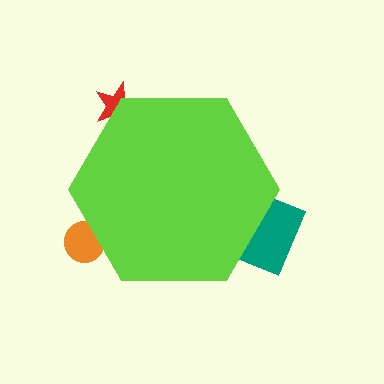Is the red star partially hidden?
Yes, the red star is partially hidden behind the lime hexagon.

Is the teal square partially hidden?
Yes, the teal square is partially hidden behind the lime hexagon.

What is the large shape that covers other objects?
A lime hexagon.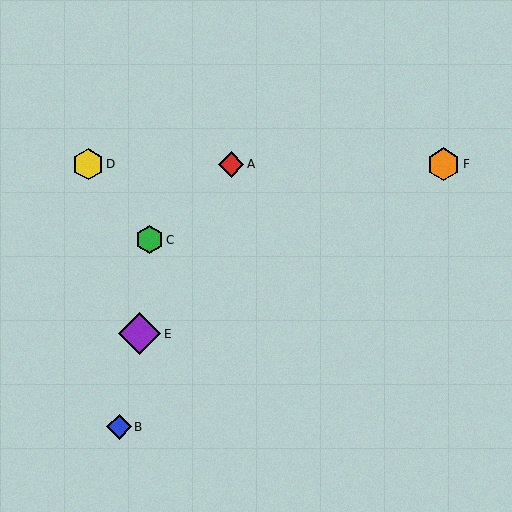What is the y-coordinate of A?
Object A is at y≈164.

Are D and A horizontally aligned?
Yes, both are at y≈164.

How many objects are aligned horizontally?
3 objects (A, D, F) are aligned horizontally.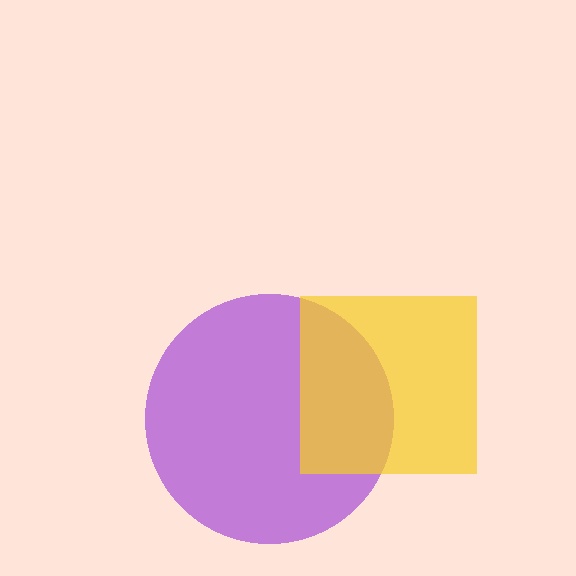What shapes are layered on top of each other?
The layered shapes are: a purple circle, a yellow square.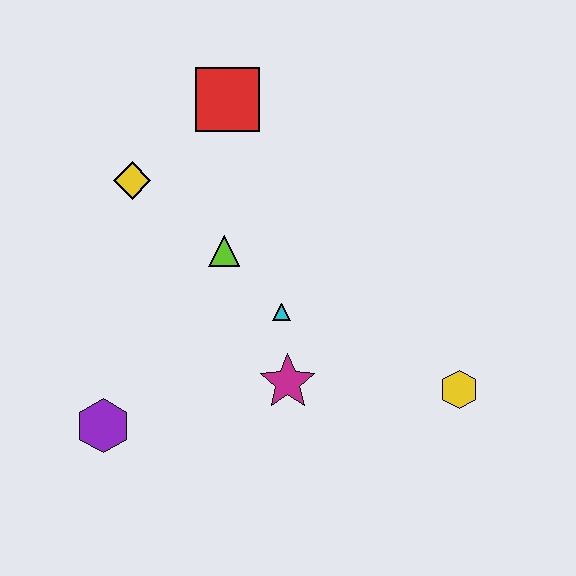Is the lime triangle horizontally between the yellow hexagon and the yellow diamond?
Yes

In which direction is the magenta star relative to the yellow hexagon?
The magenta star is to the left of the yellow hexagon.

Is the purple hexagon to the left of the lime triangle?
Yes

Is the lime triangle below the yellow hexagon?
No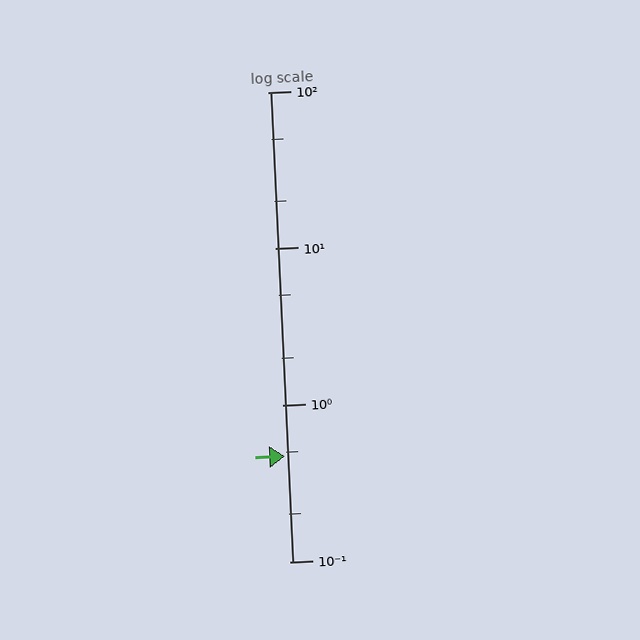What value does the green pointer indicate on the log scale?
The pointer indicates approximately 0.47.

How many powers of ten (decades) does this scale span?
The scale spans 3 decades, from 0.1 to 100.